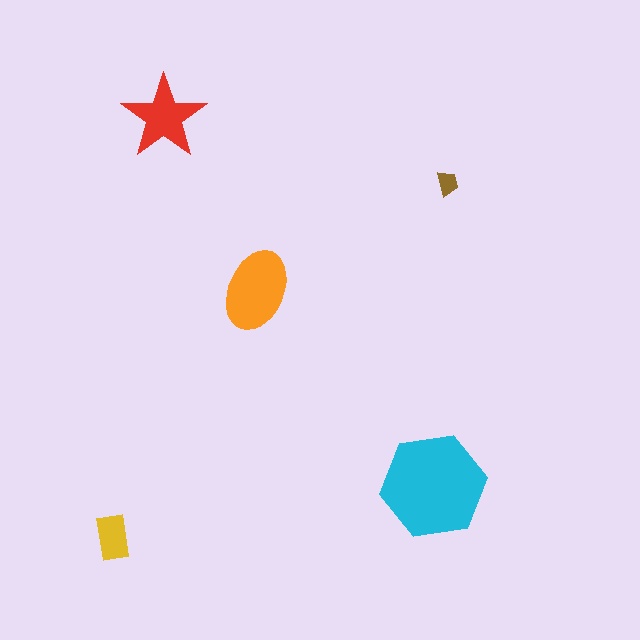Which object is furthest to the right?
The brown trapezoid is rightmost.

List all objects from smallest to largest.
The brown trapezoid, the yellow rectangle, the red star, the orange ellipse, the cyan hexagon.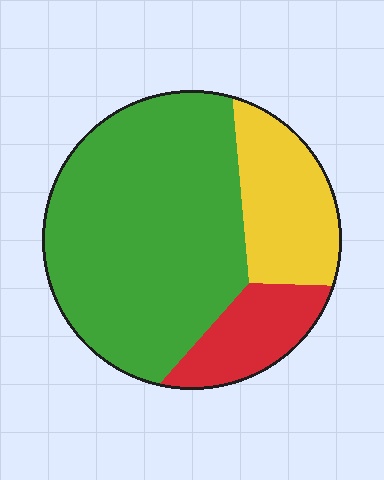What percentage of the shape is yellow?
Yellow covers roughly 20% of the shape.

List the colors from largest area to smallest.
From largest to smallest: green, yellow, red.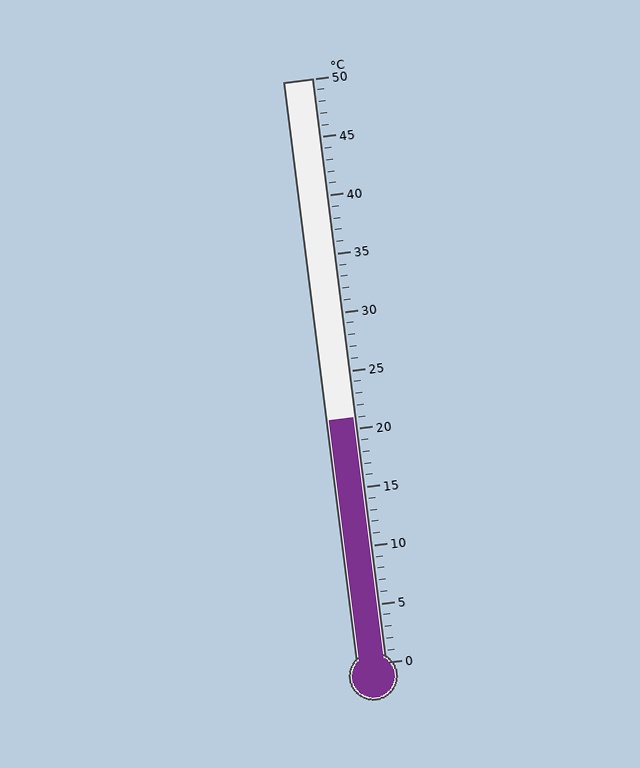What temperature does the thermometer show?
The thermometer shows approximately 21°C.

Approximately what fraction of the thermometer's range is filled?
The thermometer is filled to approximately 40% of its range.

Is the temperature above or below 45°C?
The temperature is below 45°C.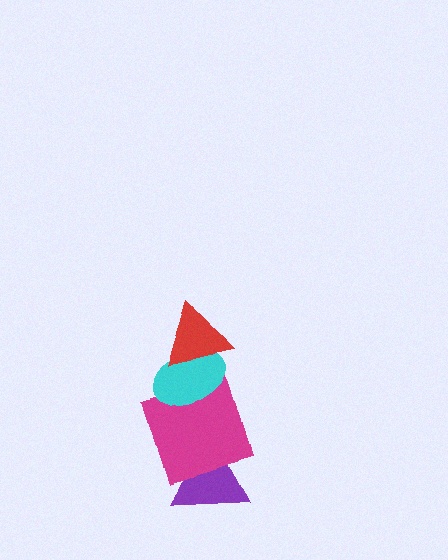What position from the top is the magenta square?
The magenta square is 3rd from the top.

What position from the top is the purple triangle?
The purple triangle is 4th from the top.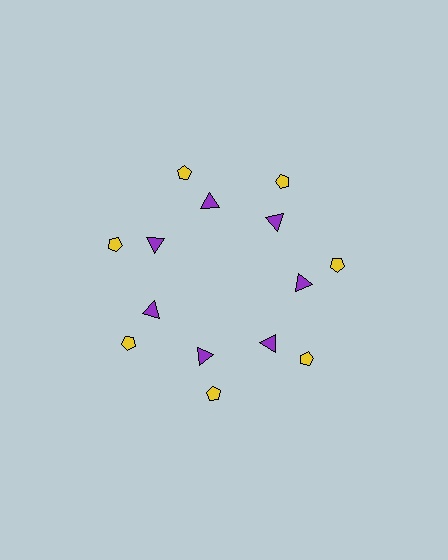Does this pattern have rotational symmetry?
Yes, this pattern has 7-fold rotational symmetry. It looks the same after rotating 51 degrees around the center.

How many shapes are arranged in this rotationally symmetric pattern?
There are 14 shapes, arranged in 7 groups of 2.